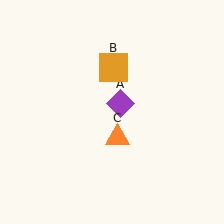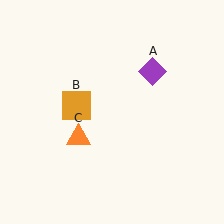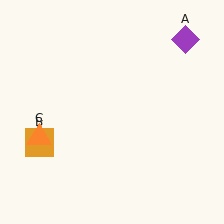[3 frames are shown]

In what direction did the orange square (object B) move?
The orange square (object B) moved down and to the left.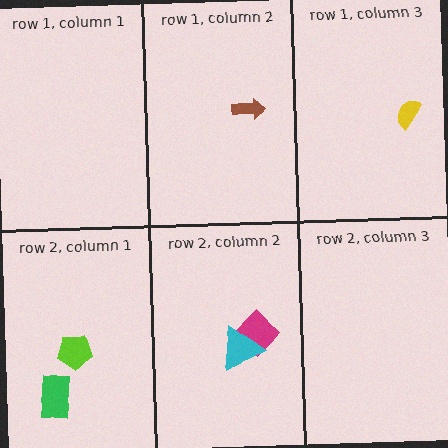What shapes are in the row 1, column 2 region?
The brown arrow.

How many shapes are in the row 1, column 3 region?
1.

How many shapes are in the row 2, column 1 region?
2.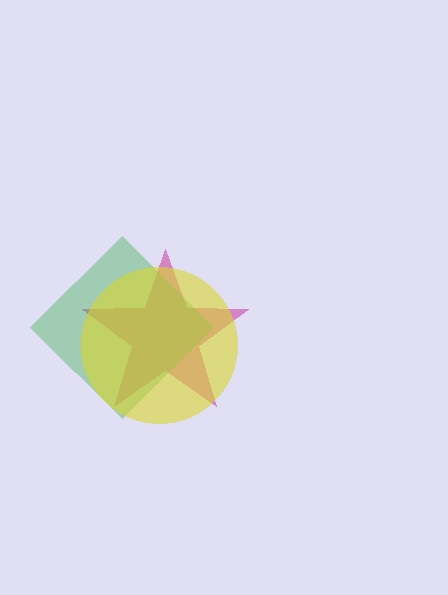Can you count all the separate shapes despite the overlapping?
Yes, there are 3 separate shapes.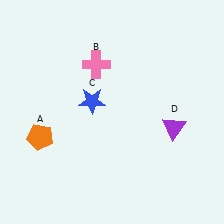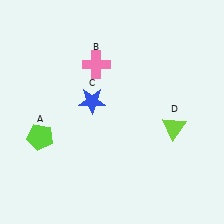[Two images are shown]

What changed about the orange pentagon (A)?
In Image 1, A is orange. In Image 2, it changed to lime.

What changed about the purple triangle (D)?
In Image 1, D is purple. In Image 2, it changed to lime.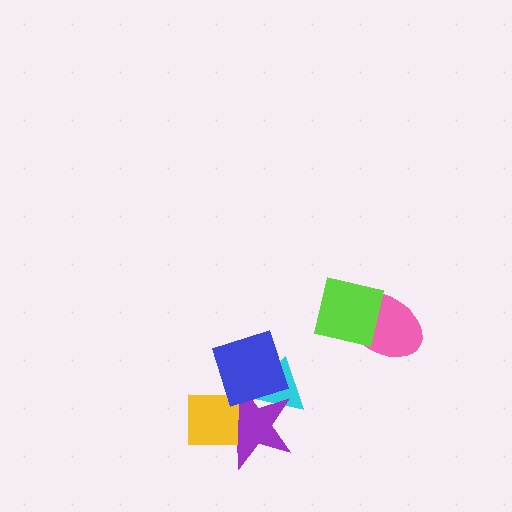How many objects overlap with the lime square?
1 object overlaps with the lime square.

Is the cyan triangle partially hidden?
Yes, it is partially covered by another shape.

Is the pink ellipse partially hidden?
Yes, it is partially covered by another shape.